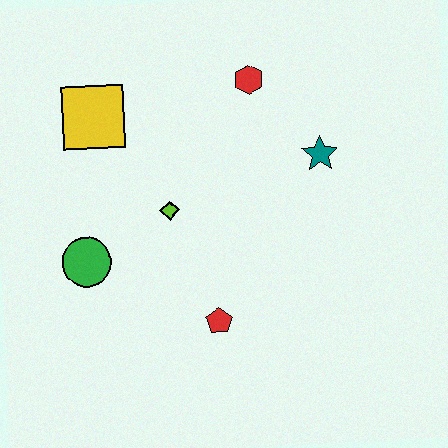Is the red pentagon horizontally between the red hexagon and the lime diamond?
Yes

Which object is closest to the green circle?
The lime diamond is closest to the green circle.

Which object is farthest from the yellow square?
The red pentagon is farthest from the yellow square.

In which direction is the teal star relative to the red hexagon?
The teal star is below the red hexagon.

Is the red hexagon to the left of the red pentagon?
No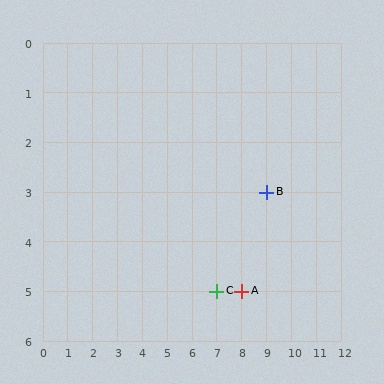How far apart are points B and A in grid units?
Points B and A are 1 column and 2 rows apart (about 2.2 grid units diagonally).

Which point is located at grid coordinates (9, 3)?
Point B is at (9, 3).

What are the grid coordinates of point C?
Point C is at grid coordinates (7, 5).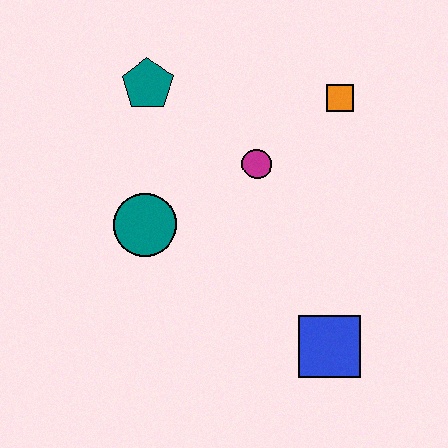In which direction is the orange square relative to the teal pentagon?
The orange square is to the right of the teal pentagon.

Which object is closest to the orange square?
The magenta circle is closest to the orange square.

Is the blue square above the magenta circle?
No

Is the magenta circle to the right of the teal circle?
Yes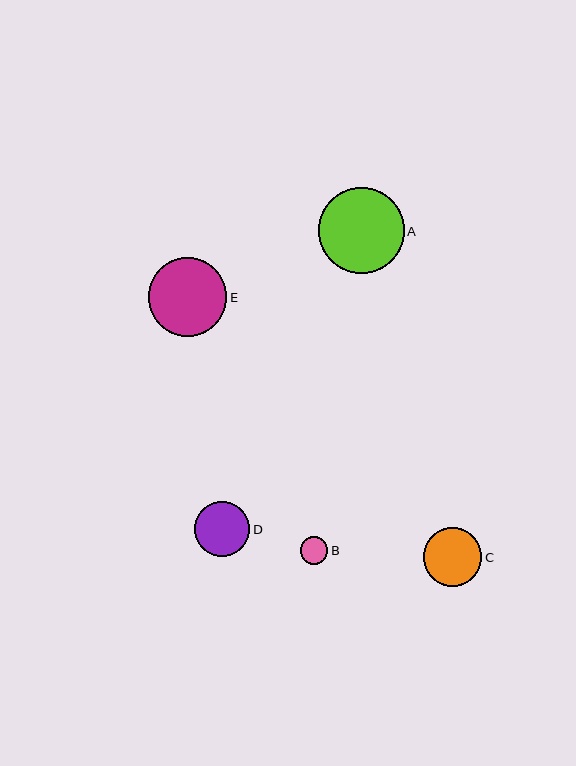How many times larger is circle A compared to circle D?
Circle A is approximately 1.6 times the size of circle D.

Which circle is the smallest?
Circle B is the smallest with a size of approximately 27 pixels.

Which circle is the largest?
Circle A is the largest with a size of approximately 86 pixels.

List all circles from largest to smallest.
From largest to smallest: A, E, C, D, B.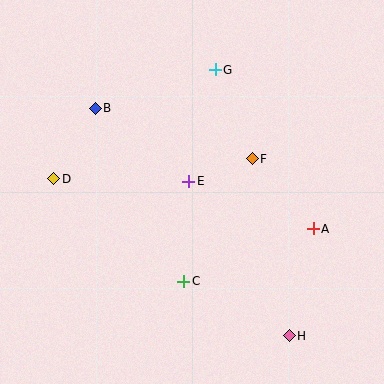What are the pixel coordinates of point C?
Point C is at (184, 281).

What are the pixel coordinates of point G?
Point G is at (215, 70).